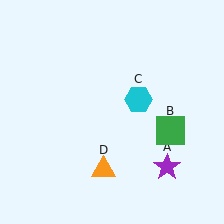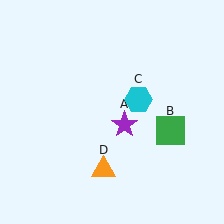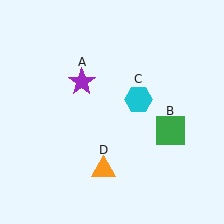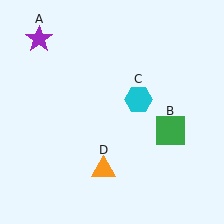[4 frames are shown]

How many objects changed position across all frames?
1 object changed position: purple star (object A).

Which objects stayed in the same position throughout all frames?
Green square (object B) and cyan hexagon (object C) and orange triangle (object D) remained stationary.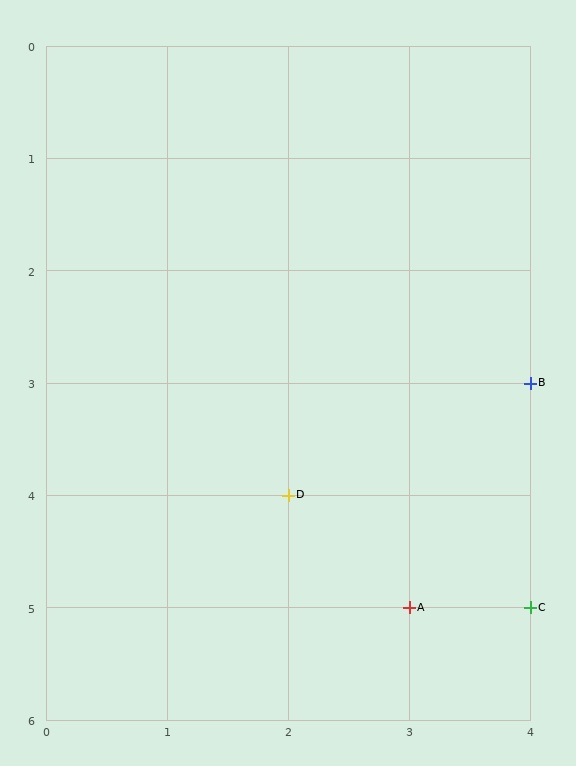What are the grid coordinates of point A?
Point A is at grid coordinates (3, 5).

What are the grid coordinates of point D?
Point D is at grid coordinates (2, 4).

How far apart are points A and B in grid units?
Points A and B are 1 column and 2 rows apart (about 2.2 grid units diagonally).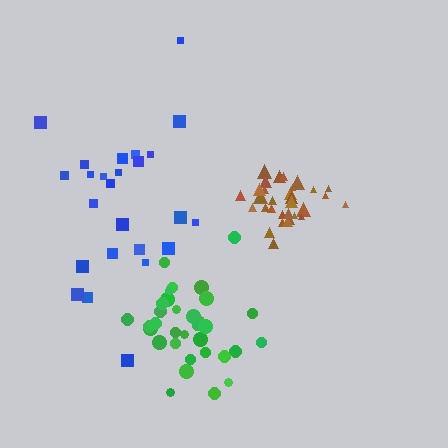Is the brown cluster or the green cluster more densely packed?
Brown.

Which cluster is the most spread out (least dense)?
Blue.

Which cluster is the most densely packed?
Brown.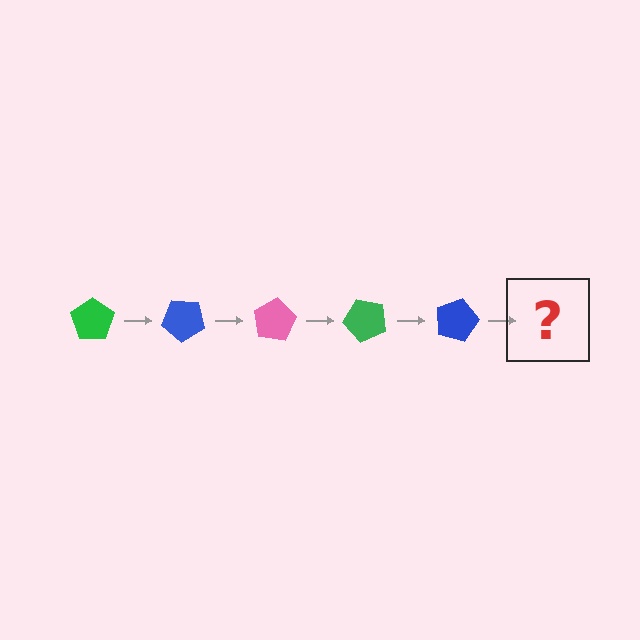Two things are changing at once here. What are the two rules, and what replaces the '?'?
The two rules are that it rotates 40 degrees each step and the color cycles through green, blue, and pink. The '?' should be a pink pentagon, rotated 200 degrees from the start.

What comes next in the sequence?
The next element should be a pink pentagon, rotated 200 degrees from the start.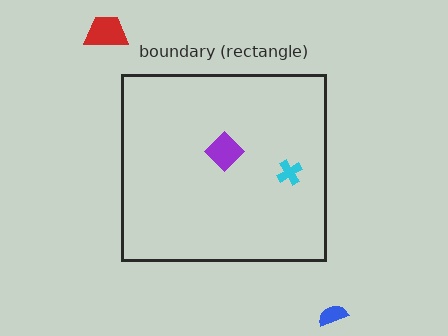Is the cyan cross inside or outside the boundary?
Inside.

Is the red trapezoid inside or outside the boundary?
Outside.